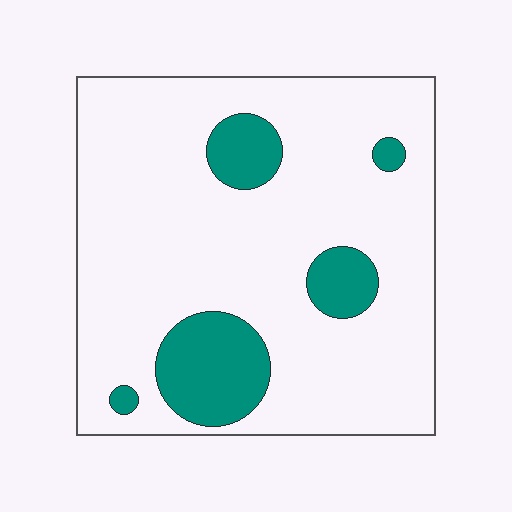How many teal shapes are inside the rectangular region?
5.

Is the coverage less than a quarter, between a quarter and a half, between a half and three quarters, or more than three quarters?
Less than a quarter.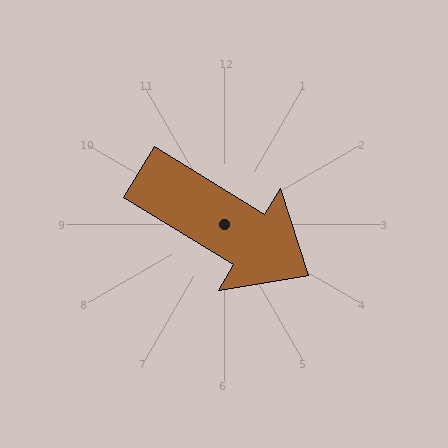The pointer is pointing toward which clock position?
Roughly 4 o'clock.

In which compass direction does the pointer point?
Southeast.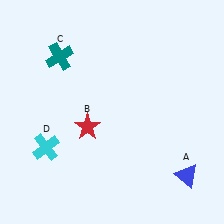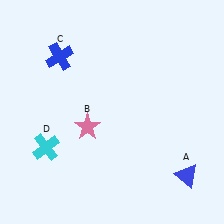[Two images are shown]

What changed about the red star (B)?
In Image 1, B is red. In Image 2, it changed to pink.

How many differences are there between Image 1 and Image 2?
There are 2 differences between the two images.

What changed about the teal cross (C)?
In Image 1, C is teal. In Image 2, it changed to blue.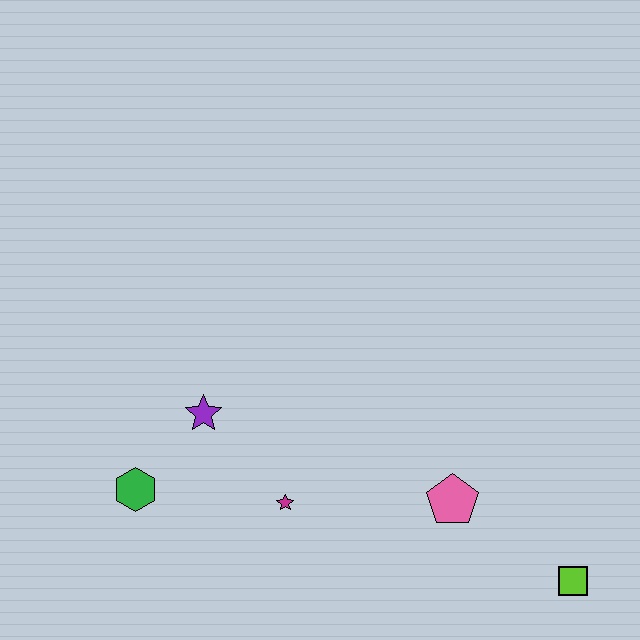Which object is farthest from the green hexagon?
The lime square is farthest from the green hexagon.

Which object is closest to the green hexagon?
The purple star is closest to the green hexagon.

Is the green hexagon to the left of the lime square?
Yes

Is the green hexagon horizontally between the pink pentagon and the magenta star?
No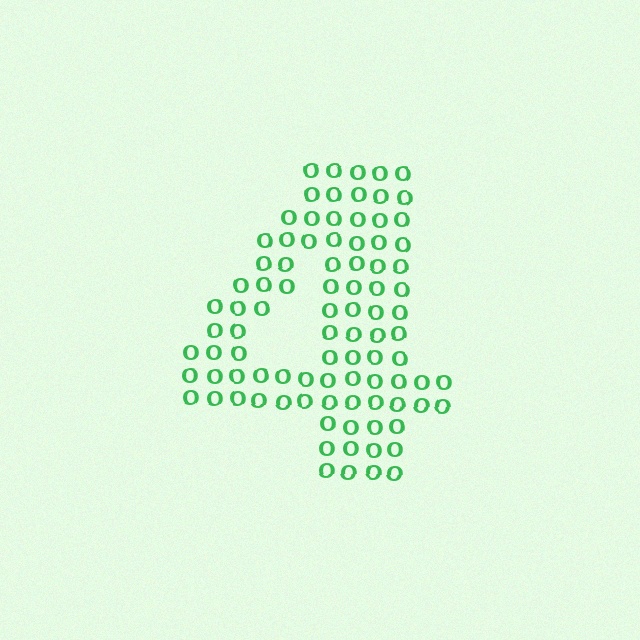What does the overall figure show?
The overall figure shows the digit 4.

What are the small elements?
The small elements are letter O's.